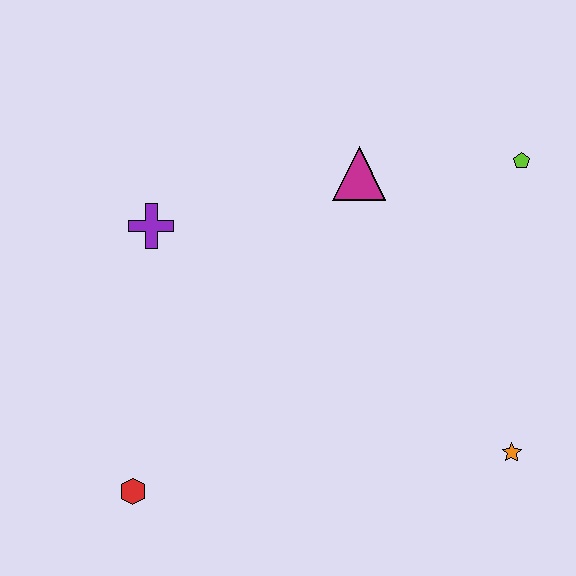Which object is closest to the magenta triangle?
The lime pentagon is closest to the magenta triangle.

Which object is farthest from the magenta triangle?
The red hexagon is farthest from the magenta triangle.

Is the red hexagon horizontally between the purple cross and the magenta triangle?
No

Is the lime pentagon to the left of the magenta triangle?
No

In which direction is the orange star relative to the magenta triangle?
The orange star is below the magenta triangle.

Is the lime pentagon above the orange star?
Yes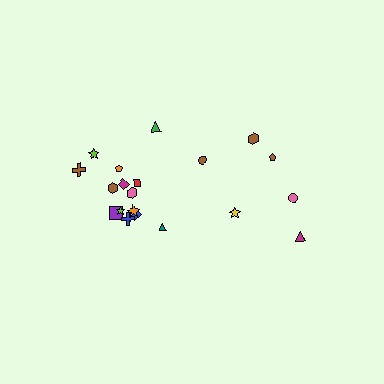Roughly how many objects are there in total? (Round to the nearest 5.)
Roughly 20 objects in total.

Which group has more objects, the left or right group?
The left group.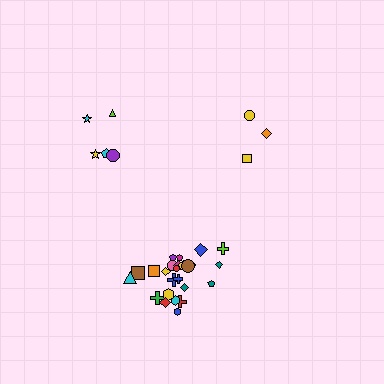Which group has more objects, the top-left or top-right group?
The top-left group.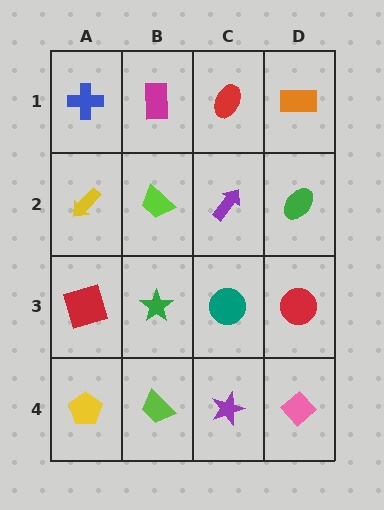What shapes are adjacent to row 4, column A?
A red square (row 3, column A), a lime trapezoid (row 4, column B).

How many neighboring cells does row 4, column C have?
3.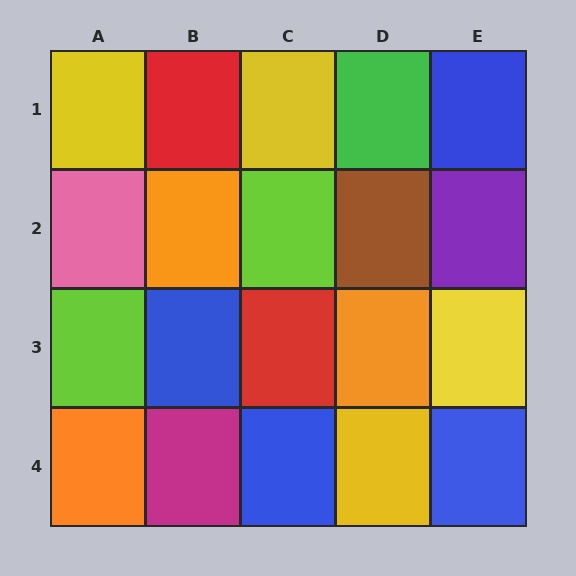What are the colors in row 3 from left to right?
Lime, blue, red, orange, yellow.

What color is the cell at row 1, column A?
Yellow.